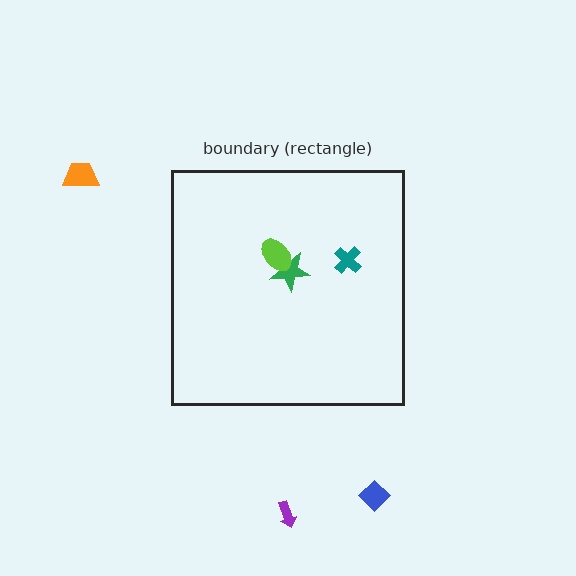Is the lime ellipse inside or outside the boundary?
Inside.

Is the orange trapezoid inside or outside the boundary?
Outside.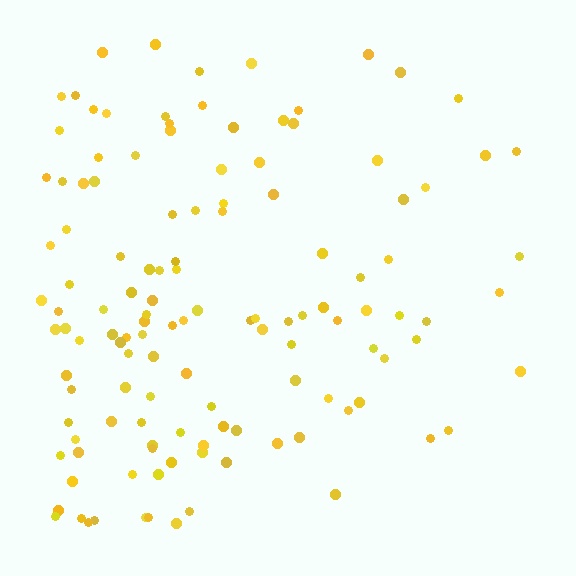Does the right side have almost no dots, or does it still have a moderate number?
Still a moderate number, just noticeably fewer than the left.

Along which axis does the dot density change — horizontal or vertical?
Horizontal.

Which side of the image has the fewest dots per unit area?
The right.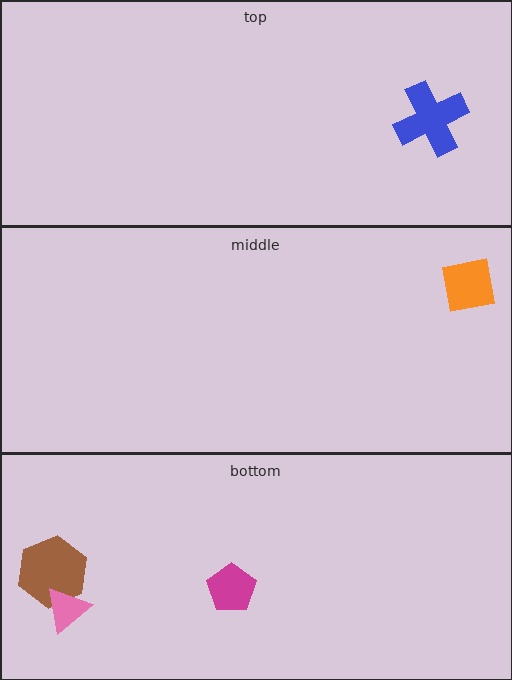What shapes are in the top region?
The blue cross.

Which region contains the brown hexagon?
The bottom region.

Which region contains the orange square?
The middle region.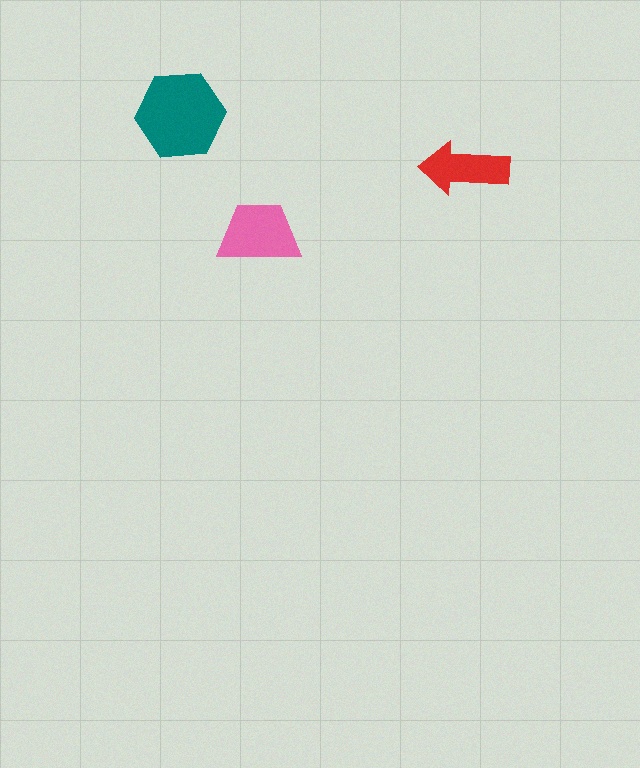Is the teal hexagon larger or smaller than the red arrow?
Larger.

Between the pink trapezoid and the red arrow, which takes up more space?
The pink trapezoid.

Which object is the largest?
The teal hexagon.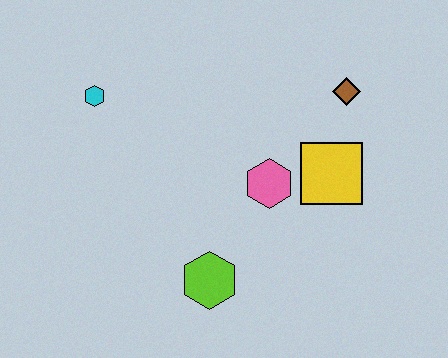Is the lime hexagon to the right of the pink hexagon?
No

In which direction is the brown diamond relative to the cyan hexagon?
The brown diamond is to the right of the cyan hexagon.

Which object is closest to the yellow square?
The pink hexagon is closest to the yellow square.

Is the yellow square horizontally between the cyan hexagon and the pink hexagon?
No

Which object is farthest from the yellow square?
The cyan hexagon is farthest from the yellow square.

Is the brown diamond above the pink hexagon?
Yes